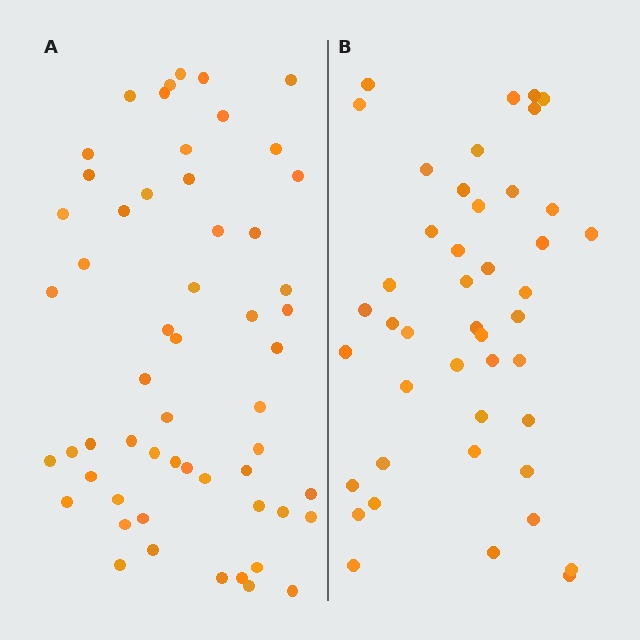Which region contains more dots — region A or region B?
Region A (the left region) has more dots.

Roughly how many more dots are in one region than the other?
Region A has roughly 12 or so more dots than region B.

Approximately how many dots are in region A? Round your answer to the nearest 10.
About 60 dots. (The exact count is 56, which rounds to 60.)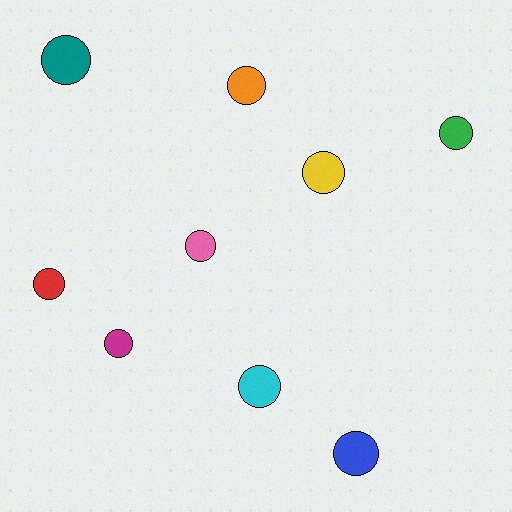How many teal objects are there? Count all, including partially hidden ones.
There is 1 teal object.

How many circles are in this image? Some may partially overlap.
There are 9 circles.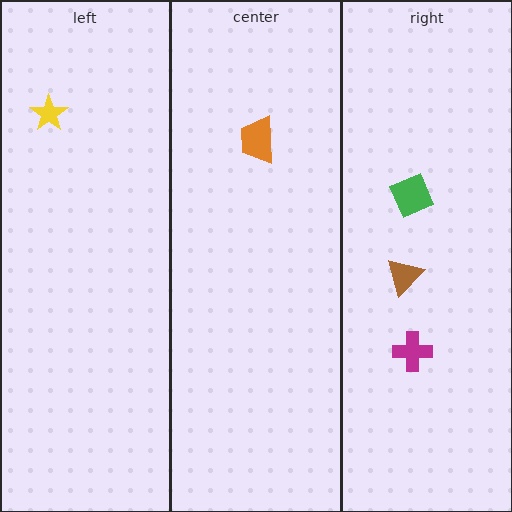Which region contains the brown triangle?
The right region.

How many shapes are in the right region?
3.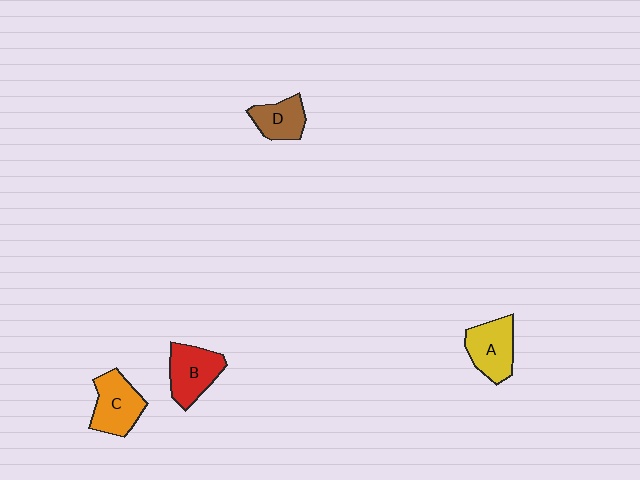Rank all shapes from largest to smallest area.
From largest to smallest: C (orange), B (red), A (yellow), D (brown).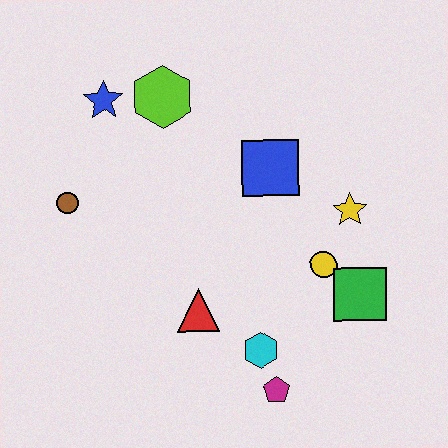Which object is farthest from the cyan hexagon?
The blue star is farthest from the cyan hexagon.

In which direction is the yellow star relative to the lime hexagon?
The yellow star is to the right of the lime hexagon.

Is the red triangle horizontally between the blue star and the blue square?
Yes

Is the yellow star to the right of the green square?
No